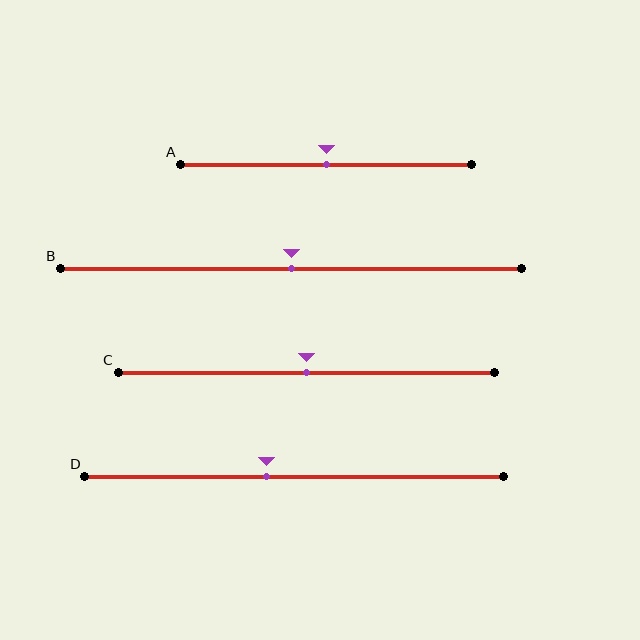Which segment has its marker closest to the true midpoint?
Segment A has its marker closest to the true midpoint.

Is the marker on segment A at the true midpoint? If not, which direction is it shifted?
Yes, the marker on segment A is at the true midpoint.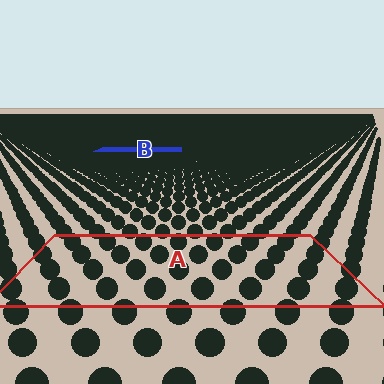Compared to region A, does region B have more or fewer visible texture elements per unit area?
Region B has more texture elements per unit area — they are packed more densely because it is farther away.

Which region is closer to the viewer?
Region A is closer. The texture elements there are larger and more spread out.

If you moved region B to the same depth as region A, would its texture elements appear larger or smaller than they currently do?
They would appear larger. At a closer depth, the same texture elements are projected at a bigger on-screen size.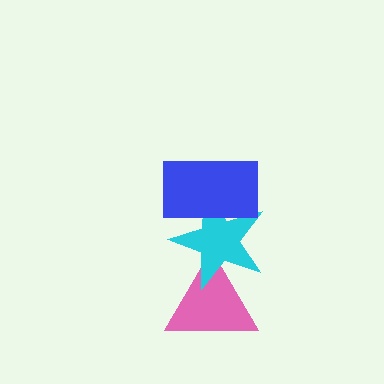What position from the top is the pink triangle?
The pink triangle is 3rd from the top.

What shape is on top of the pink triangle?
The cyan star is on top of the pink triangle.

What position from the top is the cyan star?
The cyan star is 2nd from the top.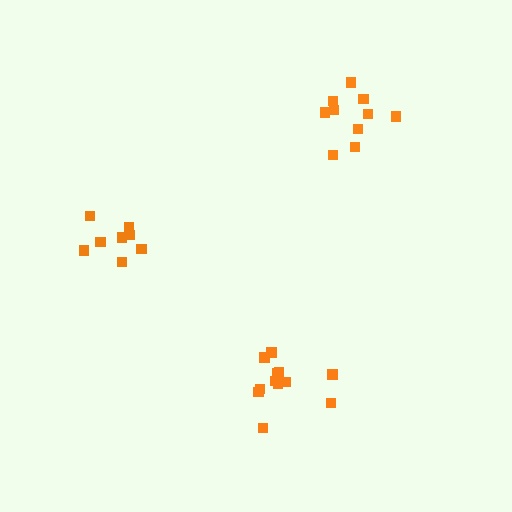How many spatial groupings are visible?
There are 3 spatial groupings.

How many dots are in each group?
Group 1: 12 dots, Group 2: 8 dots, Group 3: 10 dots (30 total).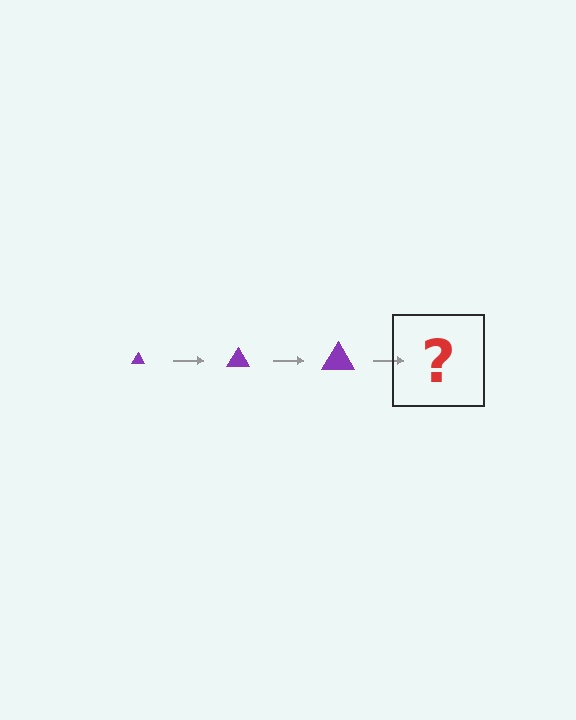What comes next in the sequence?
The next element should be a purple triangle, larger than the previous one.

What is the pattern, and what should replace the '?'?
The pattern is that the triangle gets progressively larger each step. The '?' should be a purple triangle, larger than the previous one.